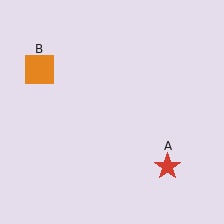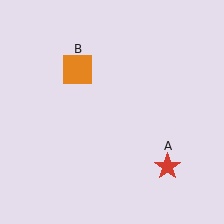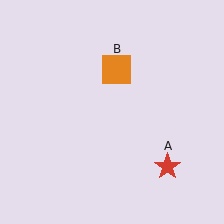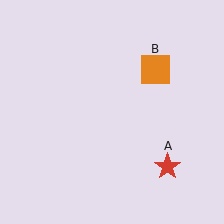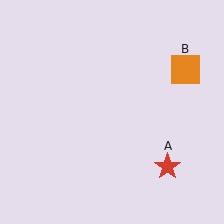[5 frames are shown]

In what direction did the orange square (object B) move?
The orange square (object B) moved right.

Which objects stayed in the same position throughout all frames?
Red star (object A) remained stationary.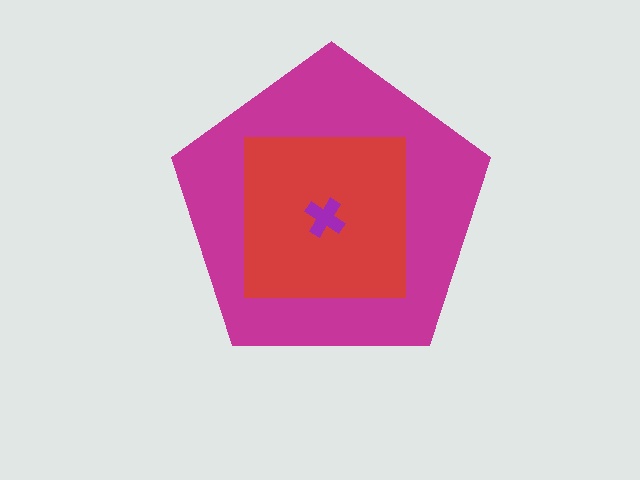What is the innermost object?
The purple cross.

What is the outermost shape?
The magenta pentagon.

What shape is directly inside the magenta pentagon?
The red square.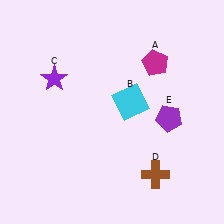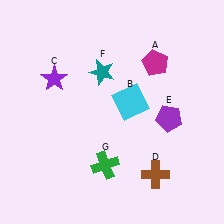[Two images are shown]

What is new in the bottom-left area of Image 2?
A green cross (G) was added in the bottom-left area of Image 2.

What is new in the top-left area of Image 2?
A teal star (F) was added in the top-left area of Image 2.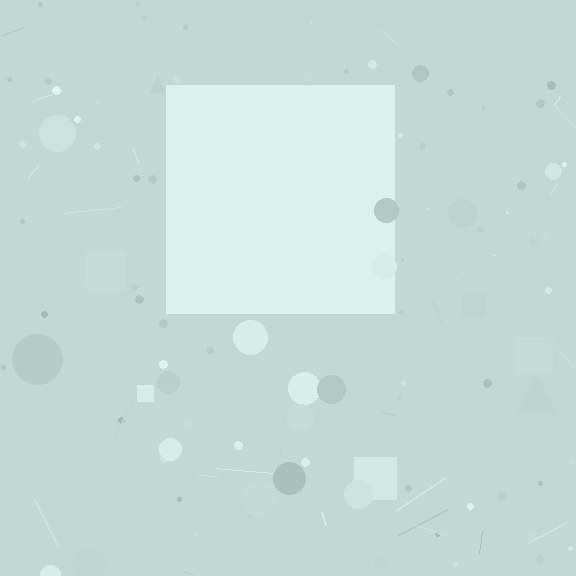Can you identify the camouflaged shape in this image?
The camouflaged shape is a square.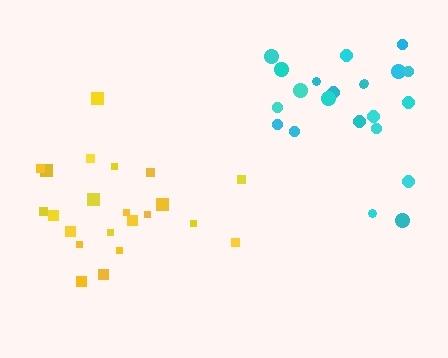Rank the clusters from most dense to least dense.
yellow, cyan.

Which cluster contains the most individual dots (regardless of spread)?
Cyan (22).